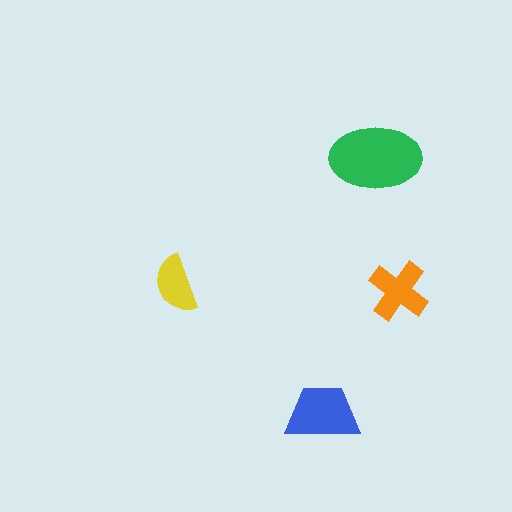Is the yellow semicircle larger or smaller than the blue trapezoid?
Smaller.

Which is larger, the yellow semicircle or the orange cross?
The orange cross.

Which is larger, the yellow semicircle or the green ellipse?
The green ellipse.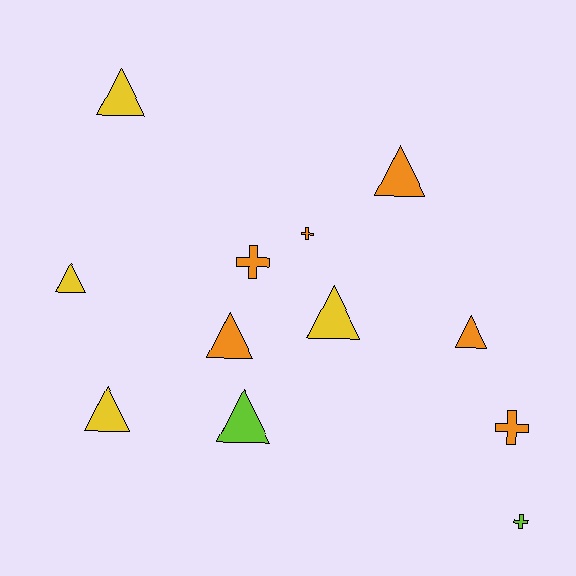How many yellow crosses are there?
There are no yellow crosses.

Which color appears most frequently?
Orange, with 6 objects.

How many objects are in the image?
There are 12 objects.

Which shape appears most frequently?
Triangle, with 8 objects.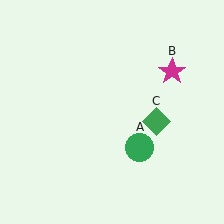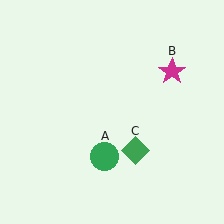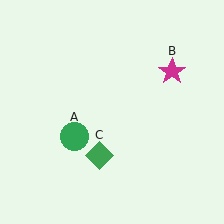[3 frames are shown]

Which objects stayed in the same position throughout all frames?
Magenta star (object B) remained stationary.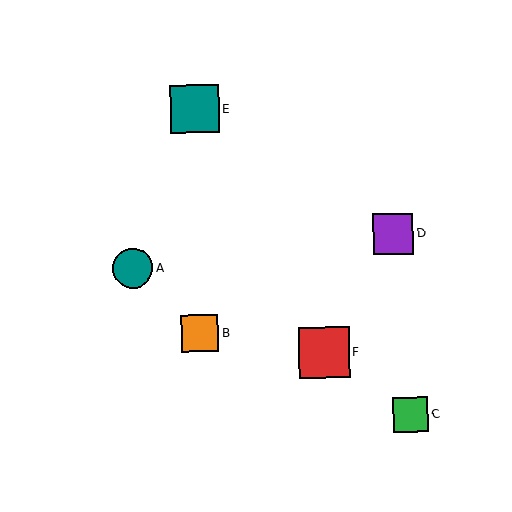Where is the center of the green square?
The center of the green square is at (411, 415).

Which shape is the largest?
The red square (labeled F) is the largest.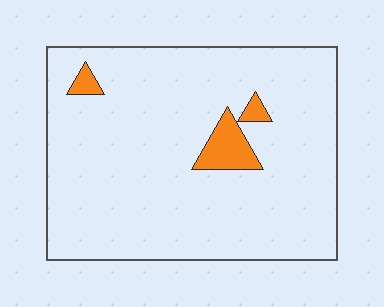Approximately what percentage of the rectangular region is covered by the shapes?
Approximately 5%.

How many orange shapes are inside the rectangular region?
3.